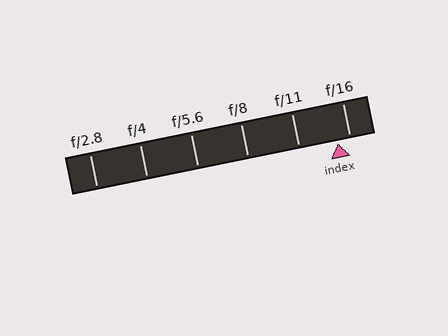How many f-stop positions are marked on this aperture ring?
There are 6 f-stop positions marked.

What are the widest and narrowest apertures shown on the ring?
The widest aperture shown is f/2.8 and the narrowest is f/16.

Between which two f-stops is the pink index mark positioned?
The index mark is between f/11 and f/16.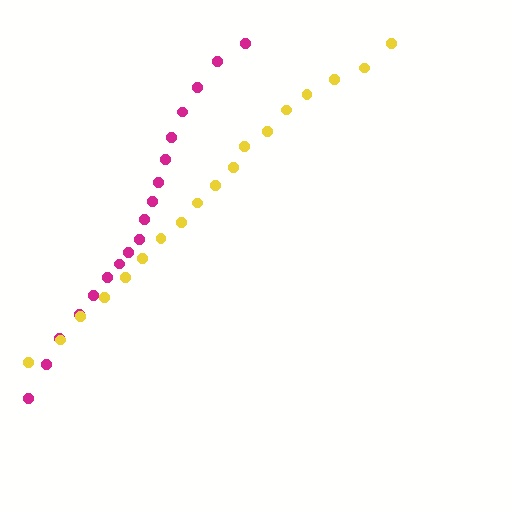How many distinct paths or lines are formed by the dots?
There are 2 distinct paths.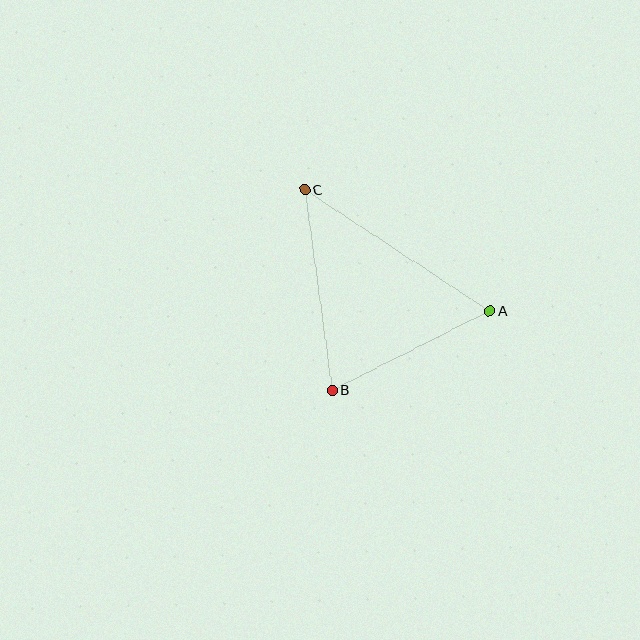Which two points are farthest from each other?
Points A and C are farthest from each other.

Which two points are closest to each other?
Points A and B are closest to each other.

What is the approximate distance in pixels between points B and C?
The distance between B and C is approximately 202 pixels.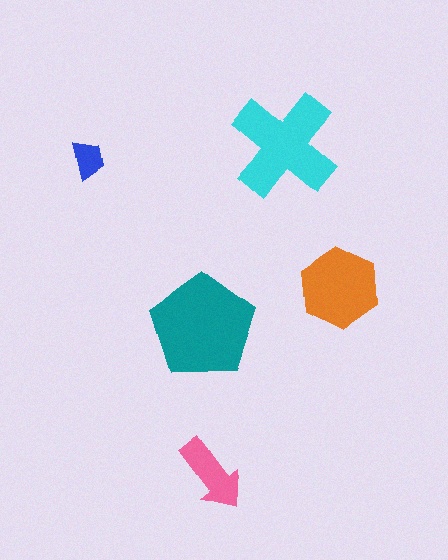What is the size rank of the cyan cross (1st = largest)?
2nd.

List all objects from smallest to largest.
The blue trapezoid, the pink arrow, the orange hexagon, the cyan cross, the teal pentagon.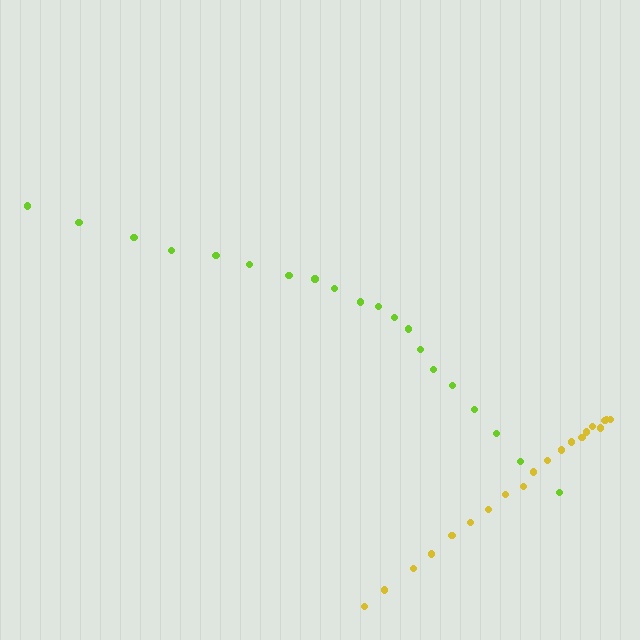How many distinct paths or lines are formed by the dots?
There are 2 distinct paths.